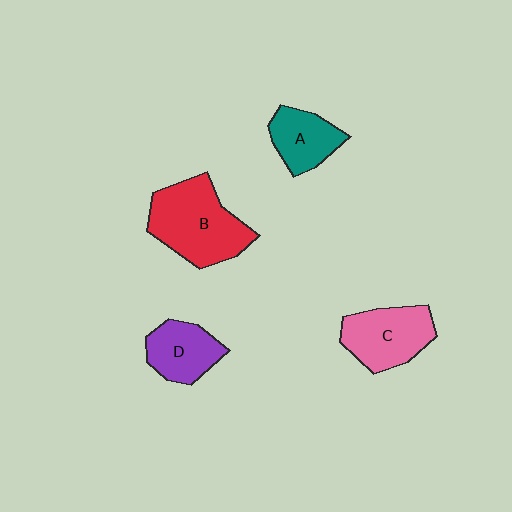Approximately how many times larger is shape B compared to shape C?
Approximately 1.3 times.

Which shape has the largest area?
Shape B (red).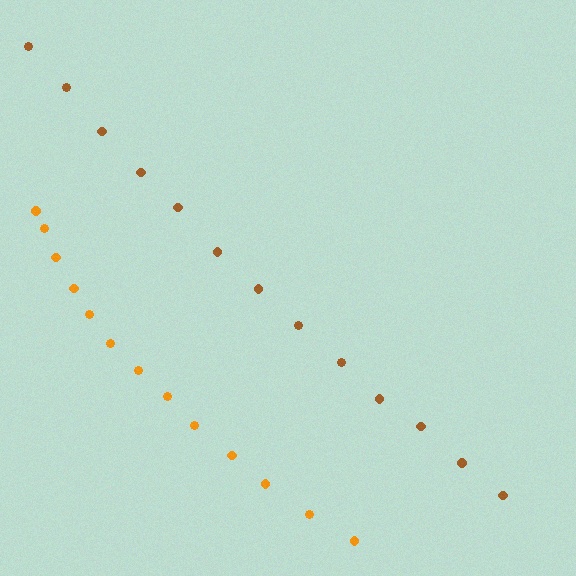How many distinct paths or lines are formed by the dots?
There are 2 distinct paths.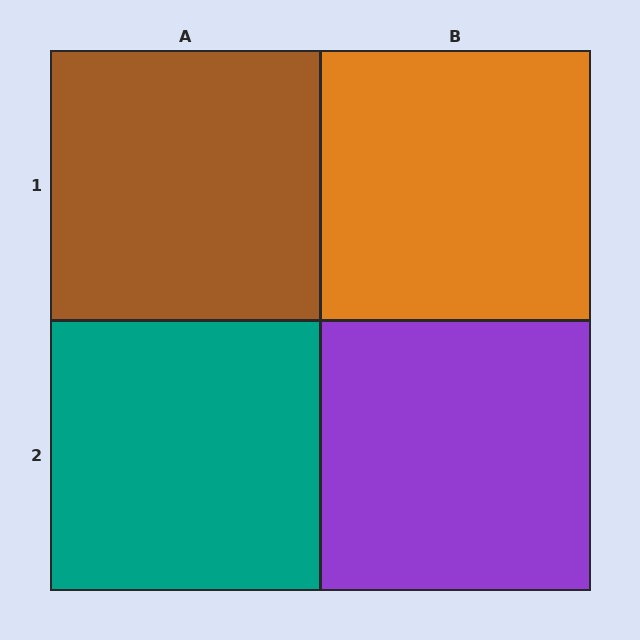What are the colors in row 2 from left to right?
Teal, purple.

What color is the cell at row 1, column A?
Brown.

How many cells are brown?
1 cell is brown.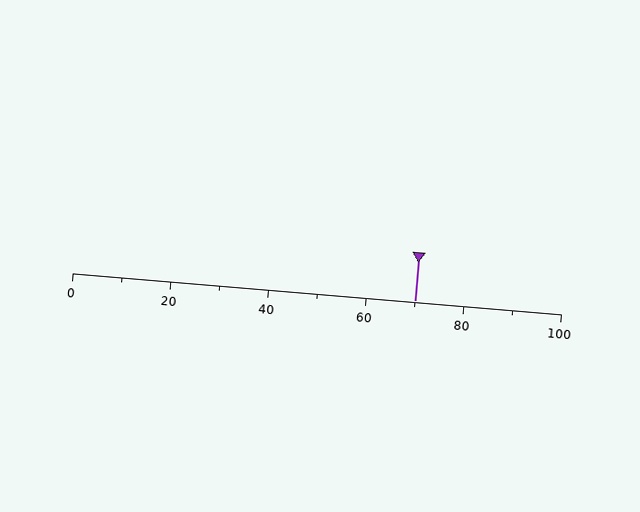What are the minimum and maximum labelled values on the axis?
The axis runs from 0 to 100.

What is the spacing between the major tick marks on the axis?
The major ticks are spaced 20 apart.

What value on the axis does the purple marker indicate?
The marker indicates approximately 70.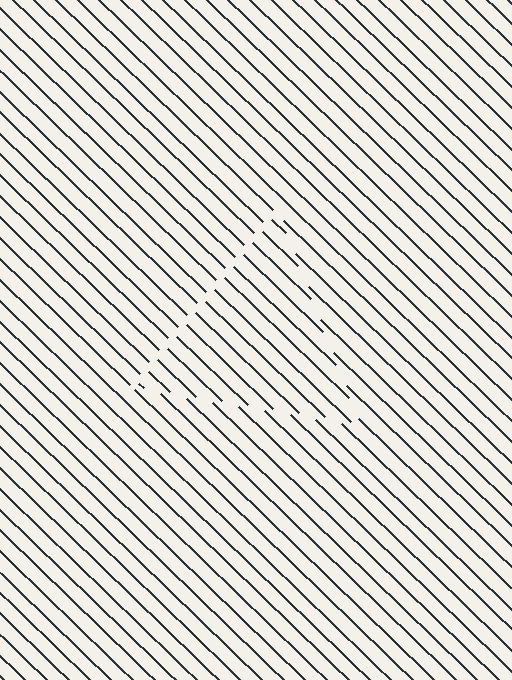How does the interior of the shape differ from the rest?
The interior of the shape contains the same grating, shifted by half a period — the contour is defined by the phase discontinuity where line-ends from the inner and outer gratings abut.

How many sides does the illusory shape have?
3 sides — the line-ends trace a triangle.